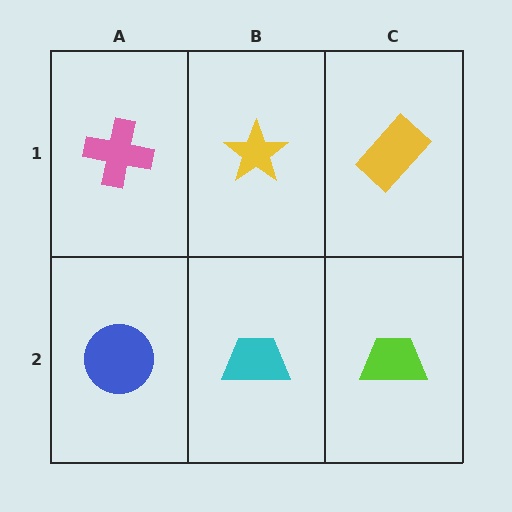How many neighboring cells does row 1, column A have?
2.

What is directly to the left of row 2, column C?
A cyan trapezoid.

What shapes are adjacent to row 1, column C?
A lime trapezoid (row 2, column C), a yellow star (row 1, column B).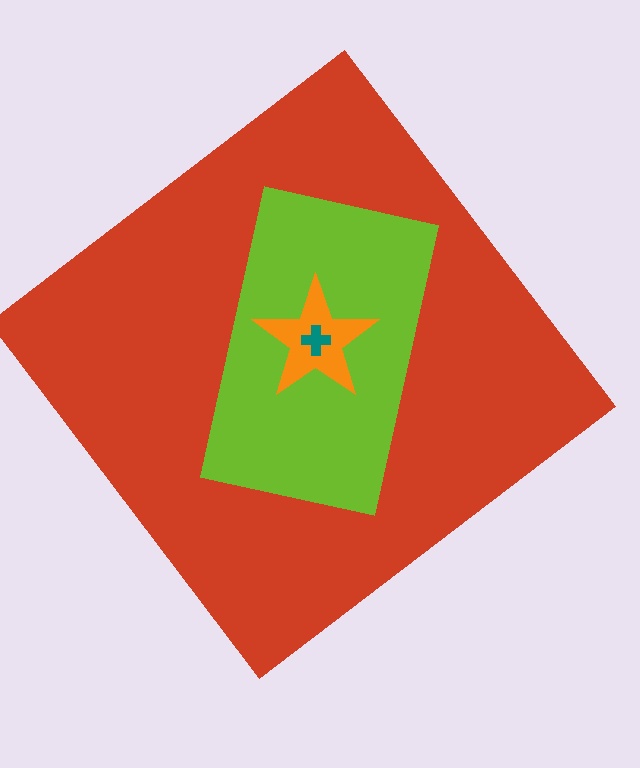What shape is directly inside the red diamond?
The lime rectangle.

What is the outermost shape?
The red diamond.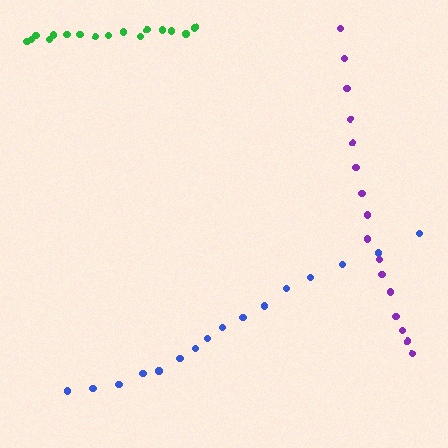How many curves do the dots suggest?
There are 3 distinct paths.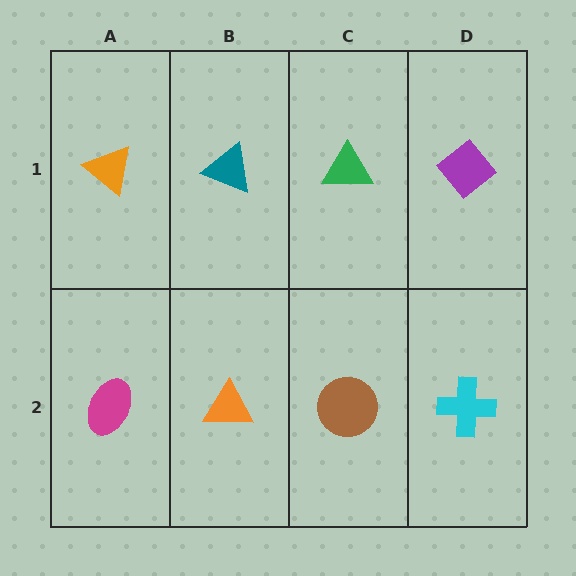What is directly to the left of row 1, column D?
A green triangle.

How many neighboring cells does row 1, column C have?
3.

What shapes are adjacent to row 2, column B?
A teal triangle (row 1, column B), a magenta ellipse (row 2, column A), a brown circle (row 2, column C).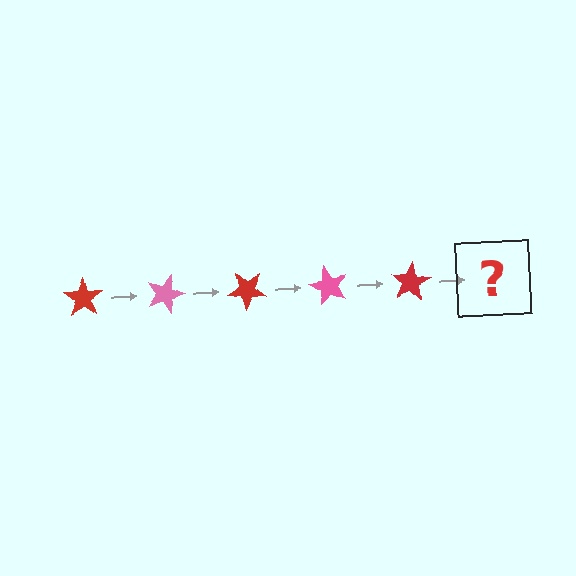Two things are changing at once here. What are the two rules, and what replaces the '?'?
The two rules are that it rotates 20 degrees each step and the color cycles through red and pink. The '?' should be a pink star, rotated 100 degrees from the start.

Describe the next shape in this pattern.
It should be a pink star, rotated 100 degrees from the start.